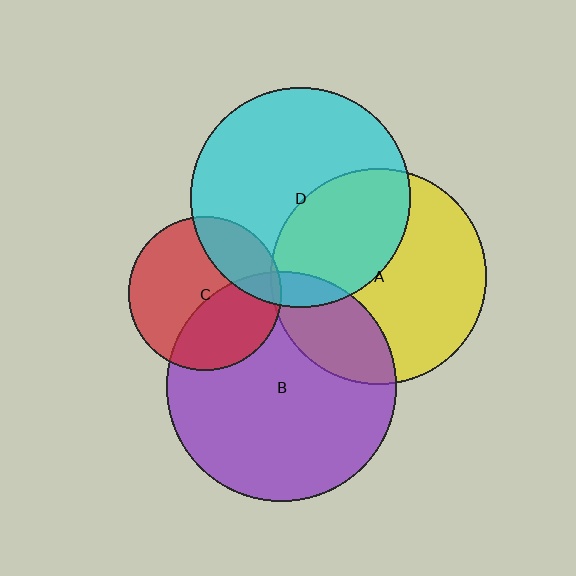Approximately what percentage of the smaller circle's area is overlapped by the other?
Approximately 40%.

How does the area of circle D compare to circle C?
Approximately 2.1 times.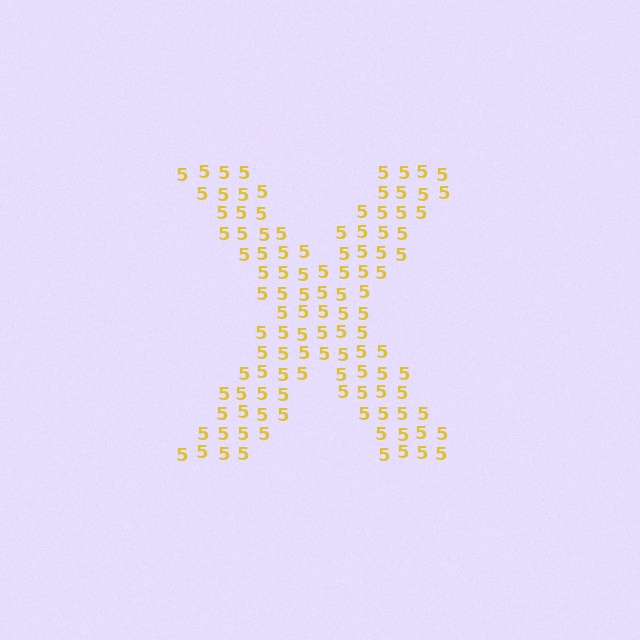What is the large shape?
The large shape is the letter X.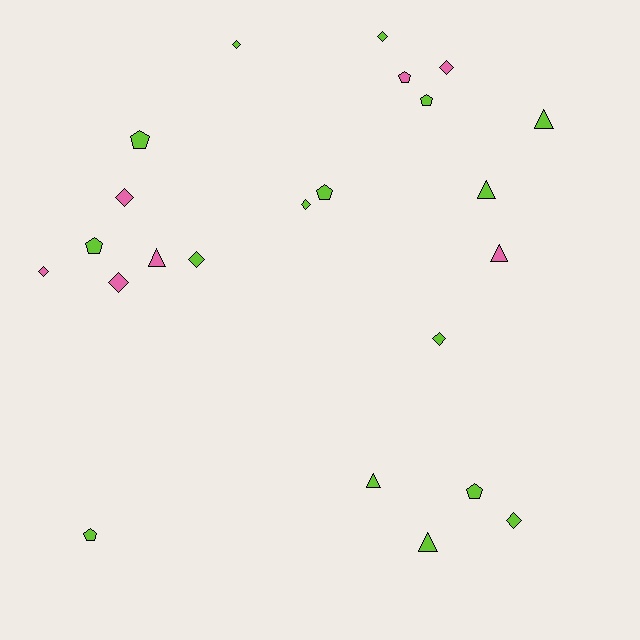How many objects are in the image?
There are 23 objects.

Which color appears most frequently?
Lime, with 16 objects.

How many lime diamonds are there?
There are 6 lime diamonds.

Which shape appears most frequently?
Diamond, with 10 objects.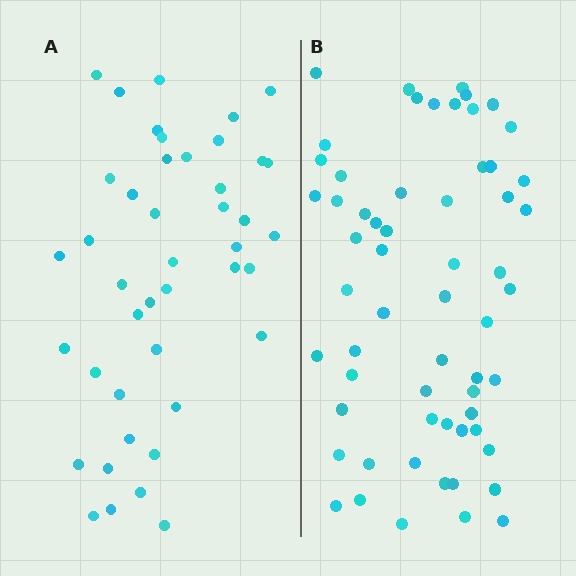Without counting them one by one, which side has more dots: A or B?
Region B (the right region) has more dots.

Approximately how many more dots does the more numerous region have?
Region B has approximately 15 more dots than region A.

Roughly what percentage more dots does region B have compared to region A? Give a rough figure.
About 40% more.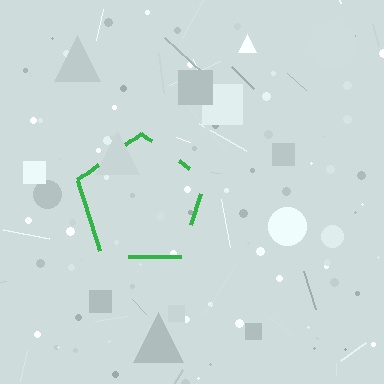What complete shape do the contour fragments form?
The contour fragments form a pentagon.